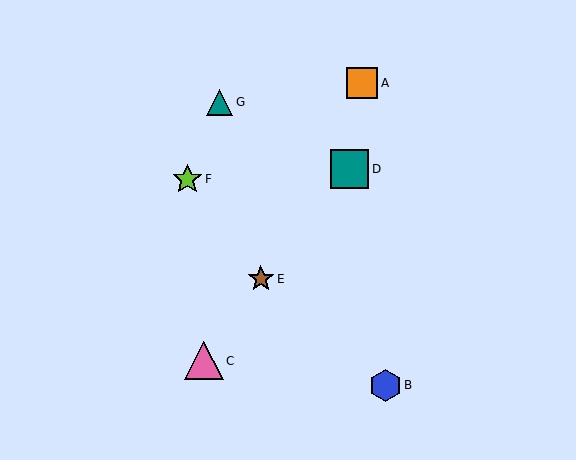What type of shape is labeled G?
Shape G is a teal triangle.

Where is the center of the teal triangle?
The center of the teal triangle is at (220, 102).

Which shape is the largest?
The teal square (labeled D) is the largest.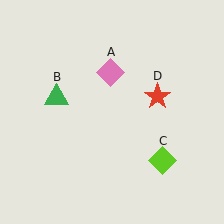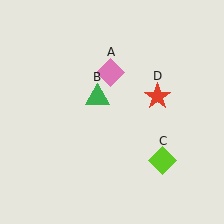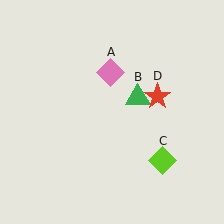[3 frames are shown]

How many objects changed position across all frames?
1 object changed position: green triangle (object B).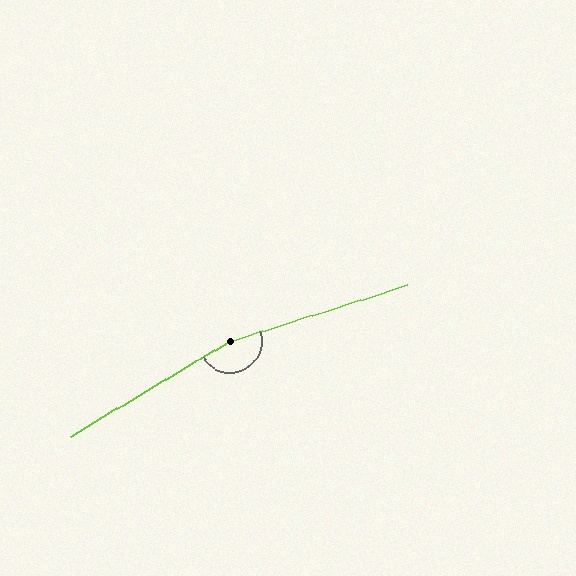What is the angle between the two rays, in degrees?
Approximately 167 degrees.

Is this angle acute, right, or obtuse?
It is obtuse.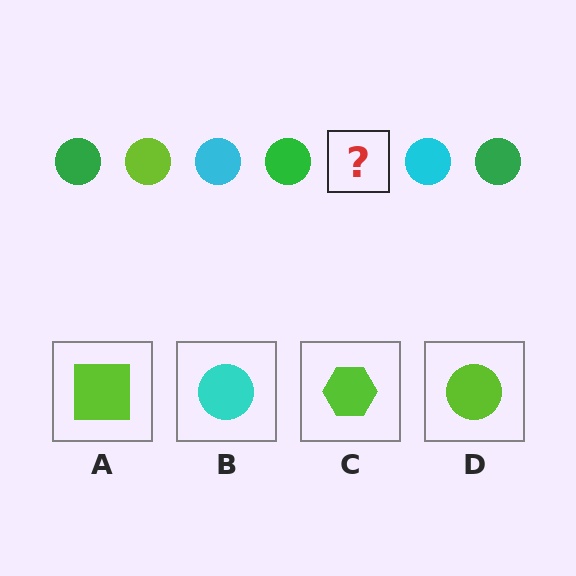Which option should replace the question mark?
Option D.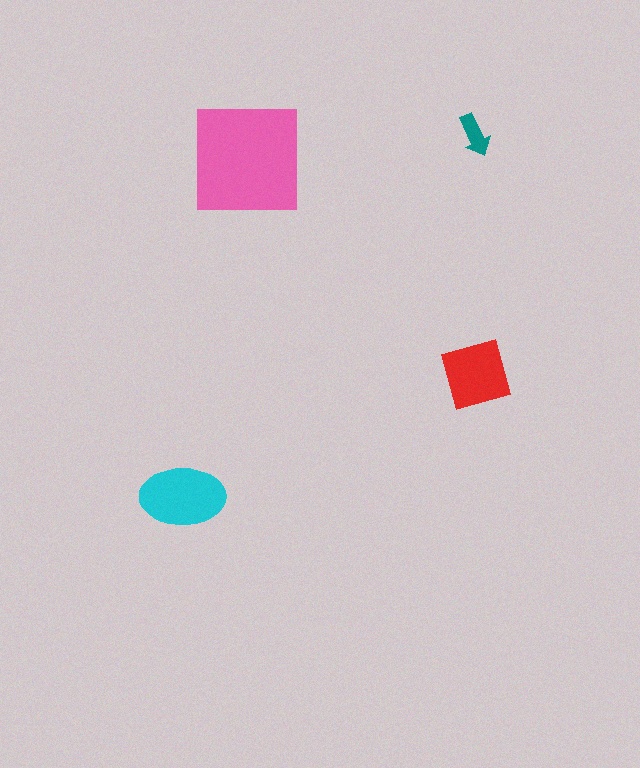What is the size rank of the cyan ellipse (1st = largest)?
2nd.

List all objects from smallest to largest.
The teal arrow, the red diamond, the cyan ellipse, the pink square.